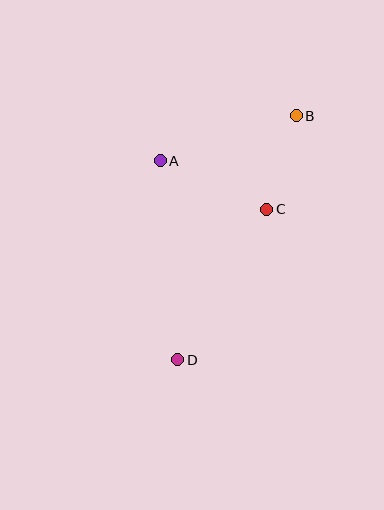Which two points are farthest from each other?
Points B and D are farthest from each other.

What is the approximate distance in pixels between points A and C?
The distance between A and C is approximately 117 pixels.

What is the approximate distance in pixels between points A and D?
The distance between A and D is approximately 199 pixels.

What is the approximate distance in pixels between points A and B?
The distance between A and B is approximately 143 pixels.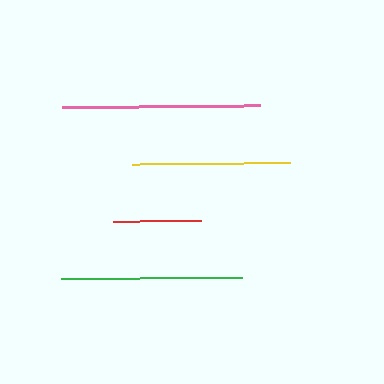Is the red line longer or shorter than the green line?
The green line is longer than the red line.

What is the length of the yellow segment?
The yellow segment is approximately 158 pixels long.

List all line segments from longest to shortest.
From longest to shortest: pink, green, yellow, red.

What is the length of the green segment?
The green segment is approximately 181 pixels long.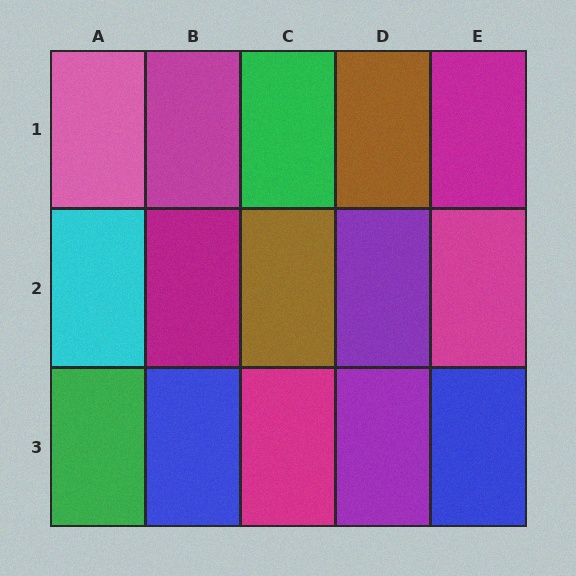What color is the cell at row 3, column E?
Blue.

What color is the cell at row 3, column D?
Purple.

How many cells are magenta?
5 cells are magenta.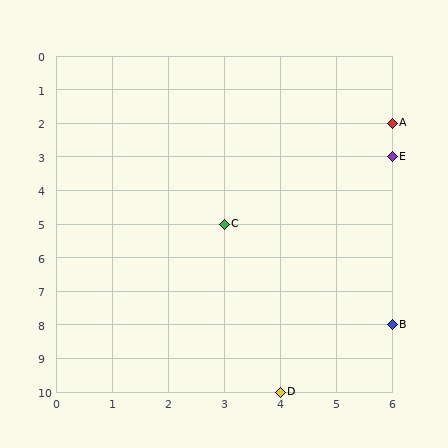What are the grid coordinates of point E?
Point E is at grid coordinates (6, 3).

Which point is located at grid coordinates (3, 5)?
Point C is at (3, 5).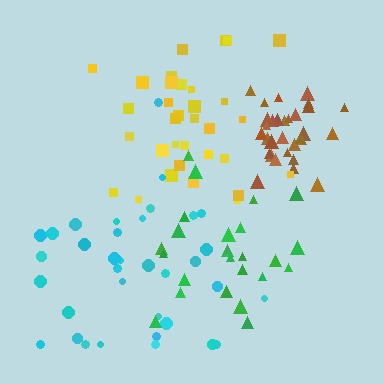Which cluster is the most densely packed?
Brown.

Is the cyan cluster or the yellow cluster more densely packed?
Yellow.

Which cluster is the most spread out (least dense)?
Cyan.